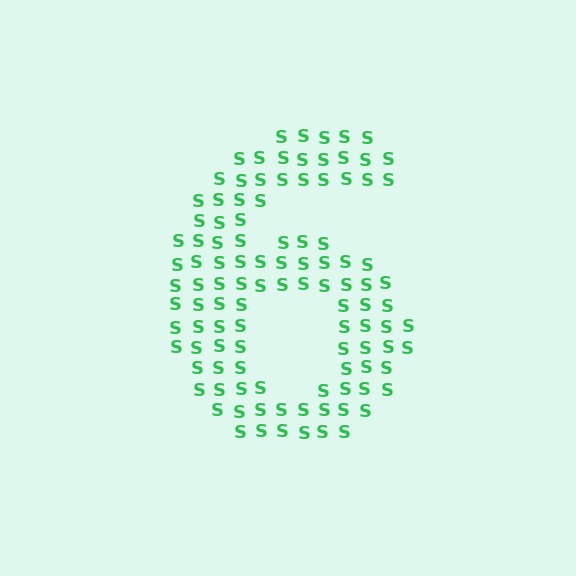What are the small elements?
The small elements are letter S's.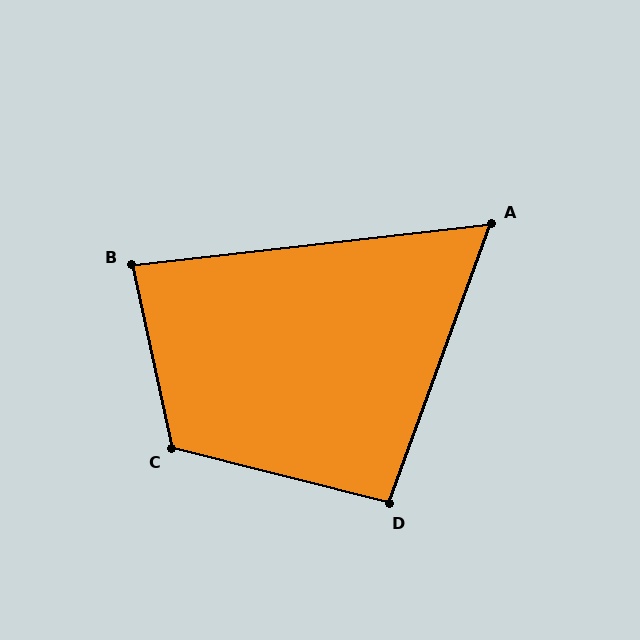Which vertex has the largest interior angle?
C, at approximately 116 degrees.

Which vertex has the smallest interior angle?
A, at approximately 64 degrees.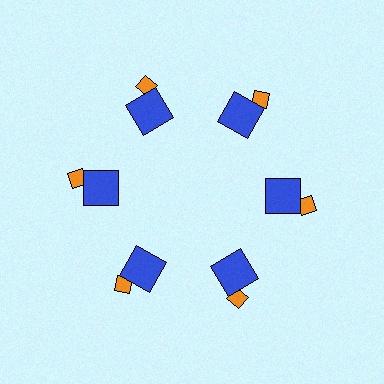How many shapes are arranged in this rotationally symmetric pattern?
There are 12 shapes, arranged in 6 groups of 2.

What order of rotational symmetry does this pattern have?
This pattern has 6-fold rotational symmetry.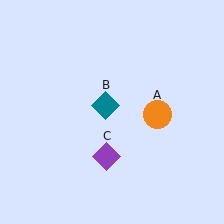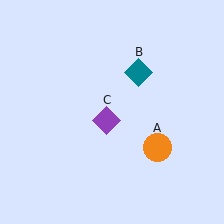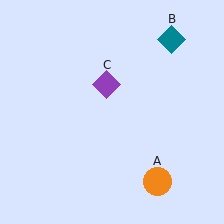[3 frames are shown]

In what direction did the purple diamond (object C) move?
The purple diamond (object C) moved up.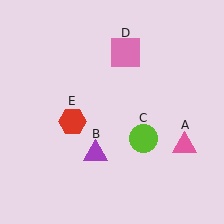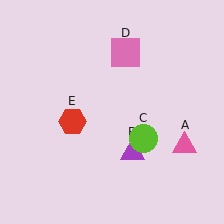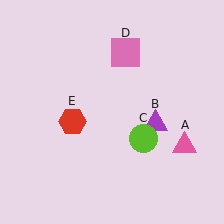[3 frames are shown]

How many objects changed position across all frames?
1 object changed position: purple triangle (object B).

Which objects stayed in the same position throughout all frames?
Pink triangle (object A) and lime circle (object C) and pink square (object D) and red hexagon (object E) remained stationary.